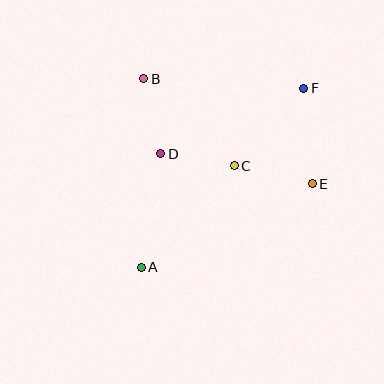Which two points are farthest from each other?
Points A and F are farthest from each other.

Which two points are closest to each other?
Points C and D are closest to each other.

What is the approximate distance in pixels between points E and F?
The distance between E and F is approximately 96 pixels.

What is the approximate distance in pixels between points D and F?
The distance between D and F is approximately 157 pixels.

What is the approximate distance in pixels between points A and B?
The distance between A and B is approximately 189 pixels.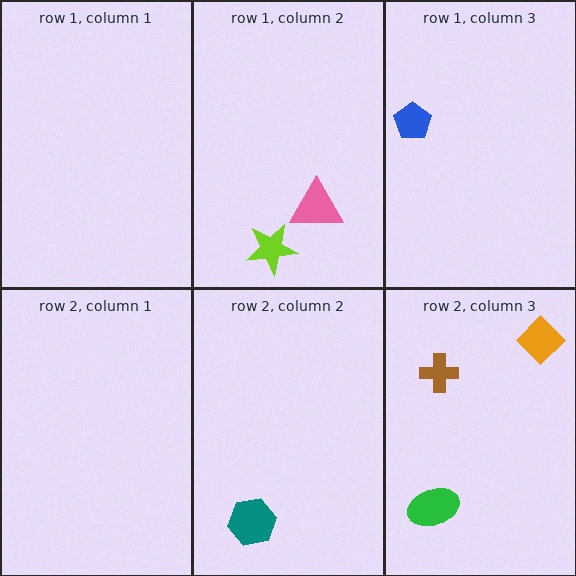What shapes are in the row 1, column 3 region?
The blue pentagon.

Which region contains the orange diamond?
The row 2, column 3 region.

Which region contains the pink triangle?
The row 1, column 2 region.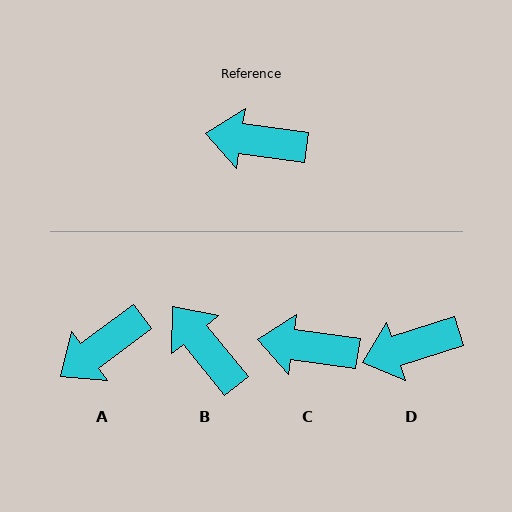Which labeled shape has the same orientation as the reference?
C.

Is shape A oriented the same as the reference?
No, it is off by about 44 degrees.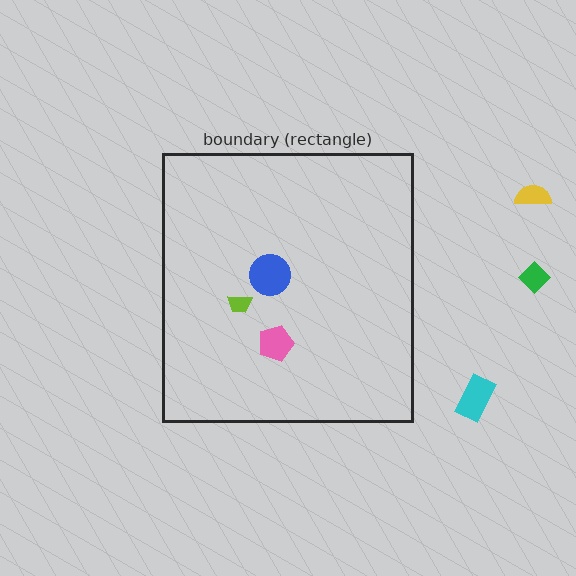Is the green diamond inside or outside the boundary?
Outside.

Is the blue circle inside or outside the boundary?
Inside.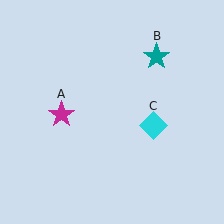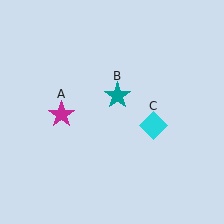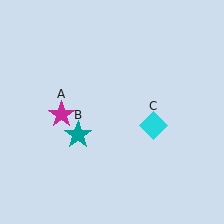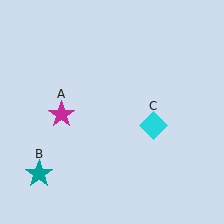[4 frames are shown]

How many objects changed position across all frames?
1 object changed position: teal star (object B).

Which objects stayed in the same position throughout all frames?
Magenta star (object A) and cyan diamond (object C) remained stationary.